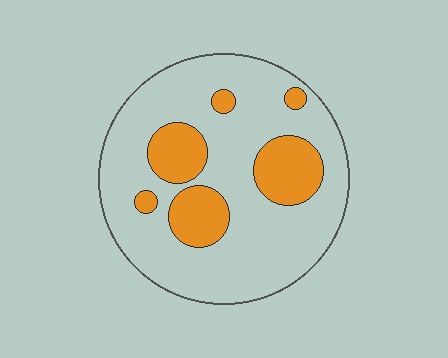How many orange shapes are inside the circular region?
6.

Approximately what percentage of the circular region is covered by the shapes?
Approximately 25%.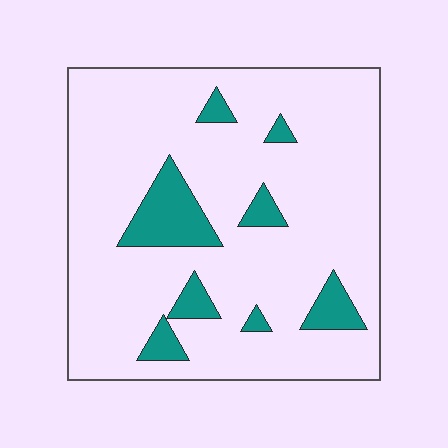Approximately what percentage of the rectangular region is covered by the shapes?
Approximately 15%.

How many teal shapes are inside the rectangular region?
8.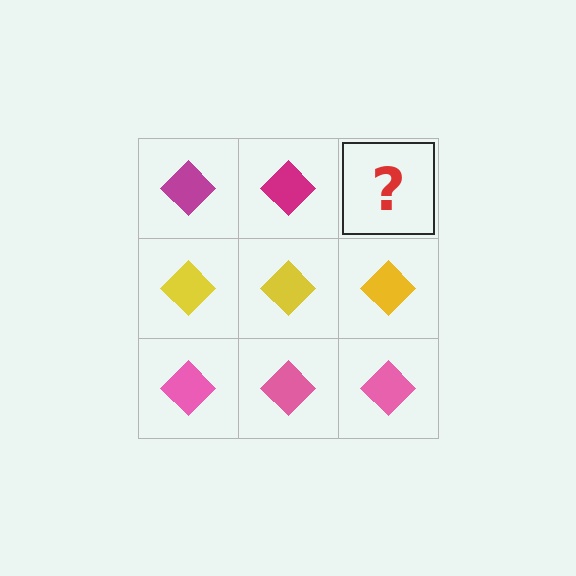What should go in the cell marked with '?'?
The missing cell should contain a magenta diamond.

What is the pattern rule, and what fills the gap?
The rule is that each row has a consistent color. The gap should be filled with a magenta diamond.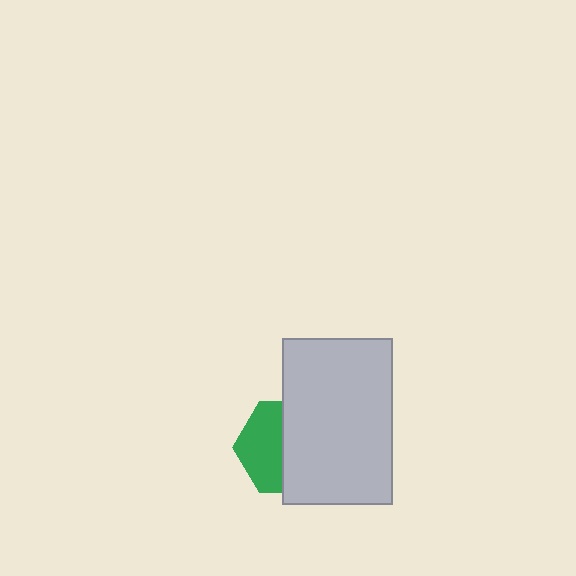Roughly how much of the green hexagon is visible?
About half of it is visible (roughly 45%).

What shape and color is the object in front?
The object in front is a light gray rectangle.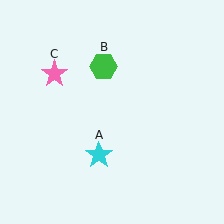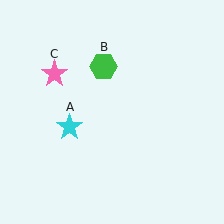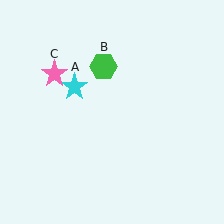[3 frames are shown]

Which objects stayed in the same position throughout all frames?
Green hexagon (object B) and pink star (object C) remained stationary.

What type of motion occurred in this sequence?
The cyan star (object A) rotated clockwise around the center of the scene.